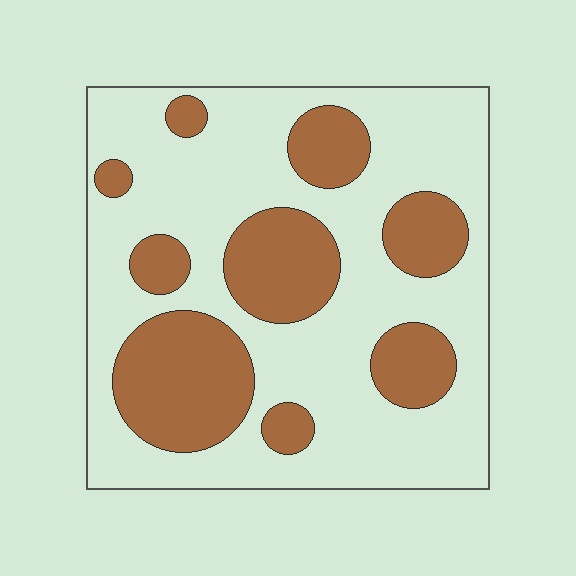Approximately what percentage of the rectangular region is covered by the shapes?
Approximately 30%.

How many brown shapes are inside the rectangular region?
9.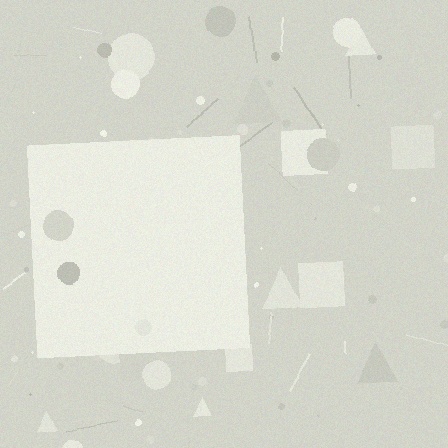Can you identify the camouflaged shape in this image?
The camouflaged shape is a square.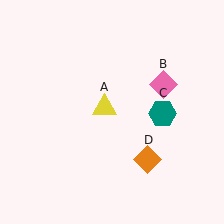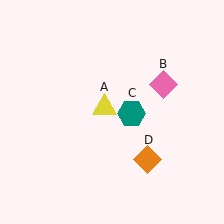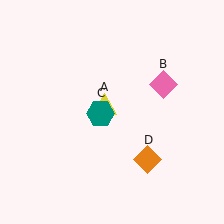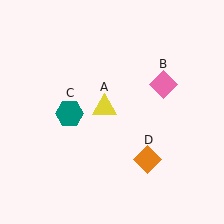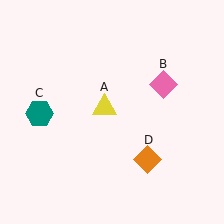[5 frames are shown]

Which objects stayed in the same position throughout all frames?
Yellow triangle (object A) and pink diamond (object B) and orange diamond (object D) remained stationary.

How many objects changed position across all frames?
1 object changed position: teal hexagon (object C).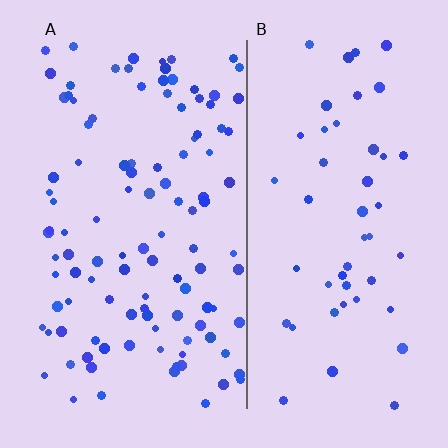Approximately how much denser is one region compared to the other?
Approximately 2.2× — region A over region B.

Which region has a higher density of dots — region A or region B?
A (the left).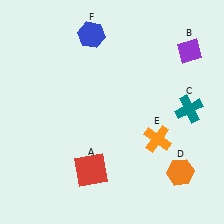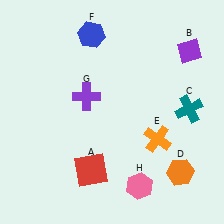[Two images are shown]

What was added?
A purple cross (G), a pink hexagon (H) were added in Image 2.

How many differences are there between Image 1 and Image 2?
There are 2 differences between the two images.